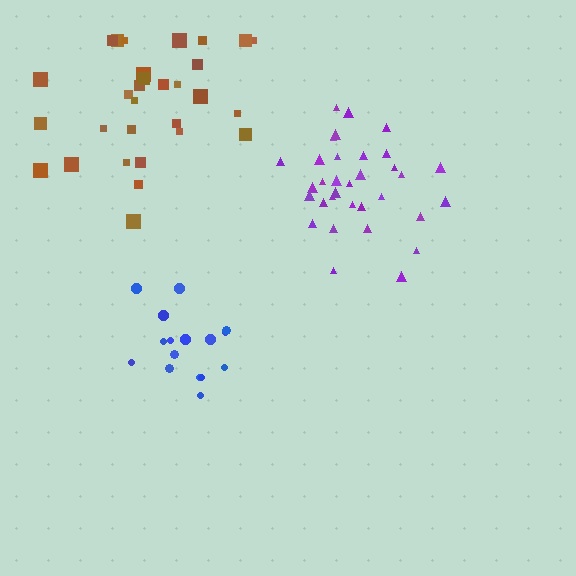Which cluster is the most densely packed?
Blue.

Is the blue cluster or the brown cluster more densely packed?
Blue.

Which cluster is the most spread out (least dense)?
Brown.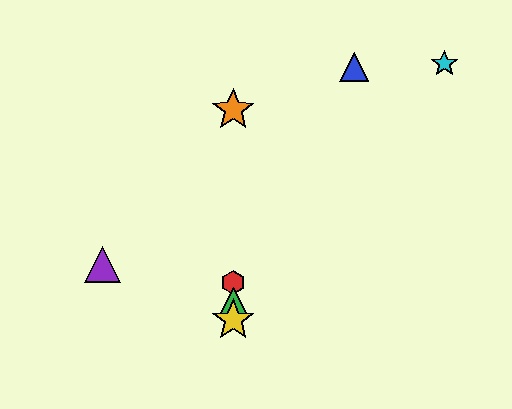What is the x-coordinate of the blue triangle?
The blue triangle is at x≈354.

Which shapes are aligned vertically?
The red hexagon, the green triangle, the yellow star, the orange star are aligned vertically.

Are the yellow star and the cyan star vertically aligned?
No, the yellow star is at x≈233 and the cyan star is at x≈444.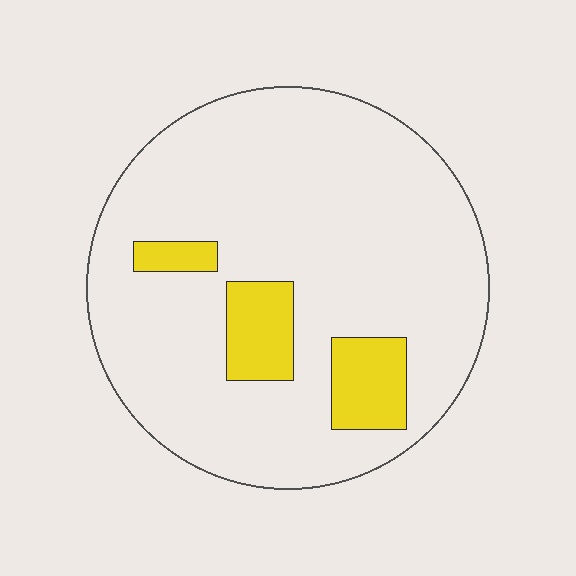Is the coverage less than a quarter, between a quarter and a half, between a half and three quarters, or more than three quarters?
Less than a quarter.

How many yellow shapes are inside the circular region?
3.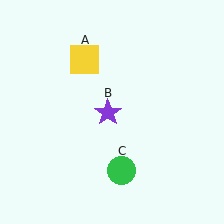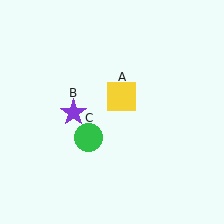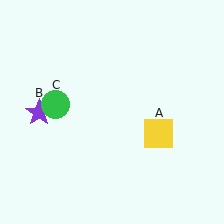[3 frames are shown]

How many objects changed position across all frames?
3 objects changed position: yellow square (object A), purple star (object B), green circle (object C).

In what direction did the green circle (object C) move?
The green circle (object C) moved up and to the left.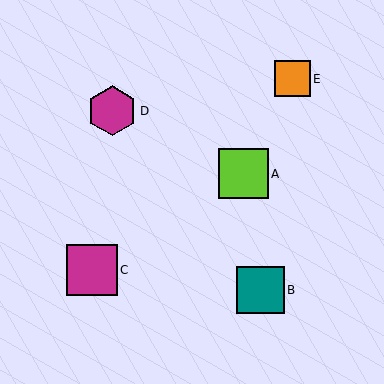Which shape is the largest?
The magenta square (labeled C) is the largest.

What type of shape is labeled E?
Shape E is an orange square.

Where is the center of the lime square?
The center of the lime square is at (243, 174).